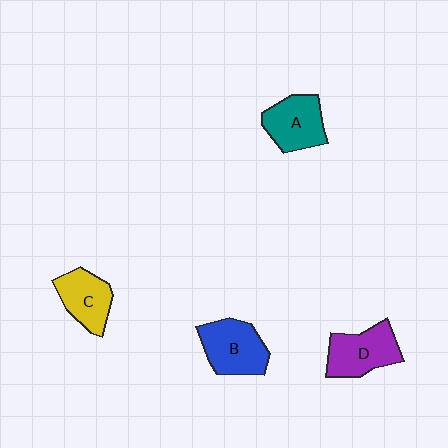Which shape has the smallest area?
Shape C (yellow).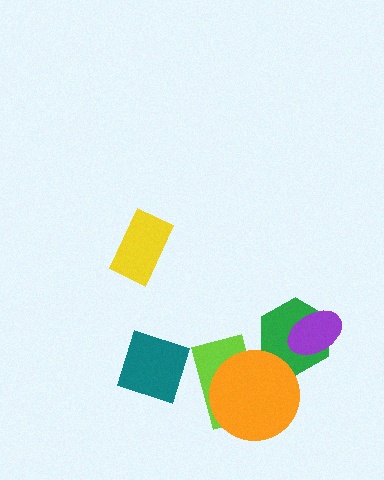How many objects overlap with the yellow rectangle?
0 objects overlap with the yellow rectangle.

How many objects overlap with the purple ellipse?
1 object overlaps with the purple ellipse.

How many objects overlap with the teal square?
0 objects overlap with the teal square.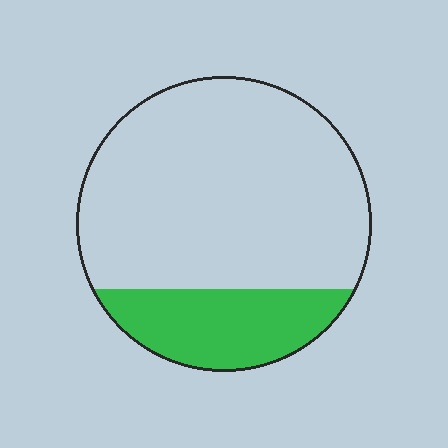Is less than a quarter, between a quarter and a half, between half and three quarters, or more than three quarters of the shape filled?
Less than a quarter.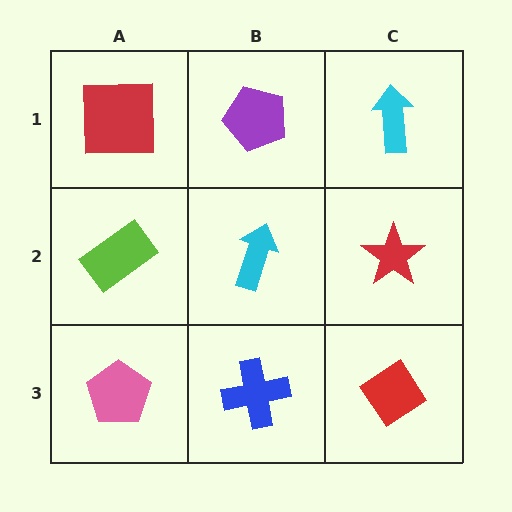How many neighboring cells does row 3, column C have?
2.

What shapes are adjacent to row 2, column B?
A purple pentagon (row 1, column B), a blue cross (row 3, column B), a lime rectangle (row 2, column A), a red star (row 2, column C).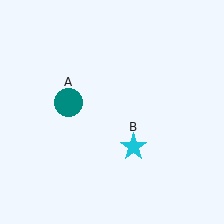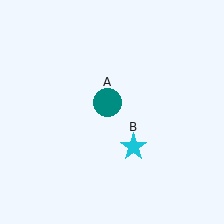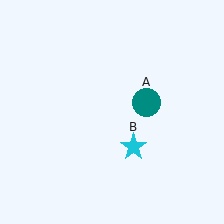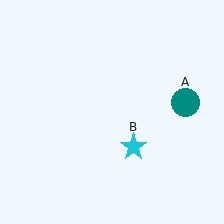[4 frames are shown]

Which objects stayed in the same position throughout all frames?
Cyan star (object B) remained stationary.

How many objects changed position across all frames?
1 object changed position: teal circle (object A).